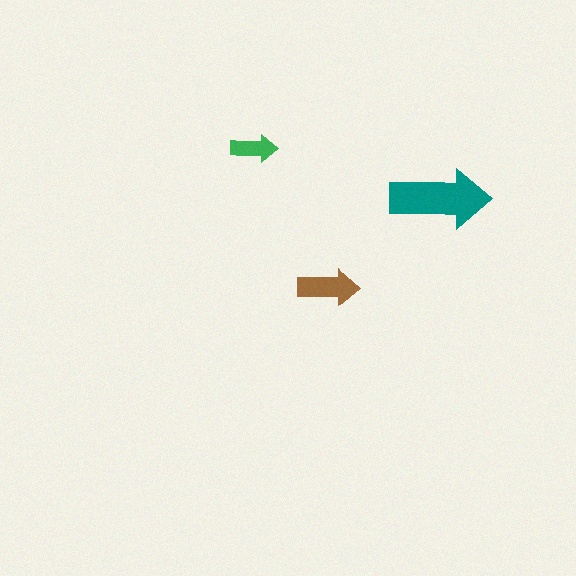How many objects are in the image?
There are 3 objects in the image.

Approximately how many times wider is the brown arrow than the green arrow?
About 1.5 times wider.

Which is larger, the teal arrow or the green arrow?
The teal one.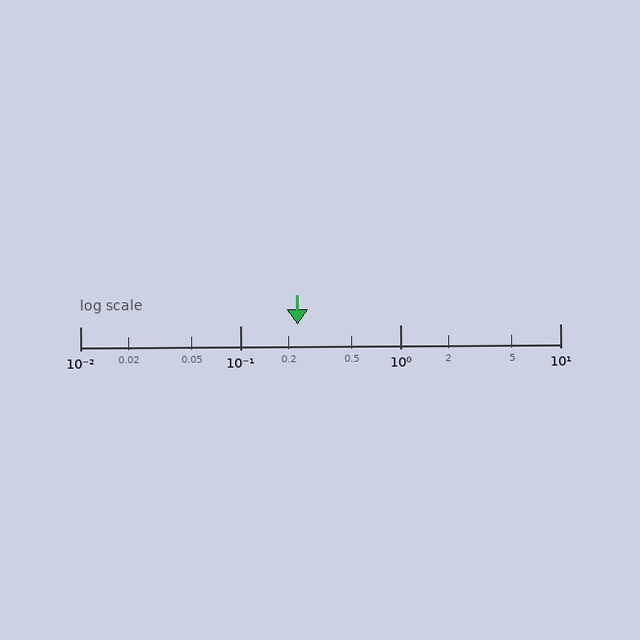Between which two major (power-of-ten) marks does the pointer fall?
The pointer is between 0.1 and 1.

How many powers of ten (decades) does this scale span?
The scale spans 3 decades, from 0.01 to 10.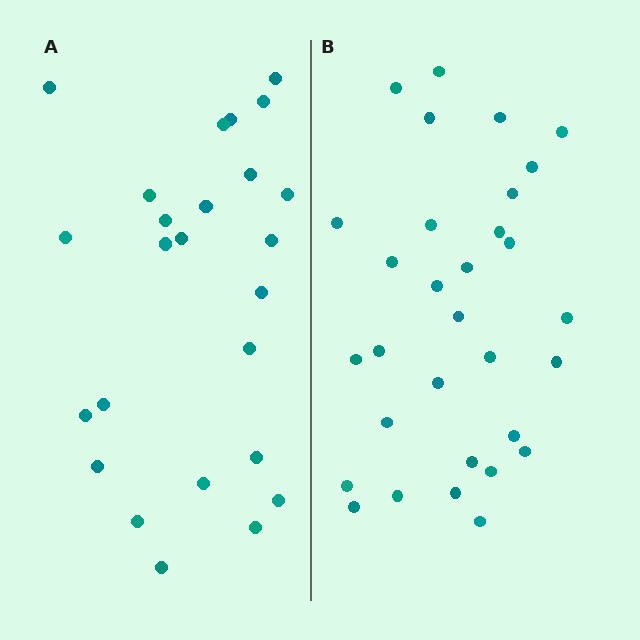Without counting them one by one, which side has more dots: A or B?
Region B (the right region) has more dots.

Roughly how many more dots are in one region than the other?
Region B has about 6 more dots than region A.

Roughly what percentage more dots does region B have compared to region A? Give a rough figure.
About 25% more.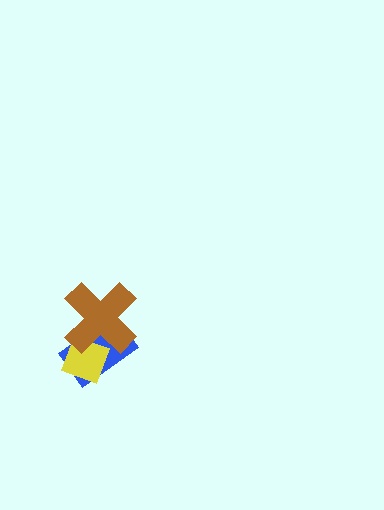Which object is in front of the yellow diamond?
The brown cross is in front of the yellow diamond.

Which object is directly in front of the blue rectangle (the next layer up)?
The yellow diamond is directly in front of the blue rectangle.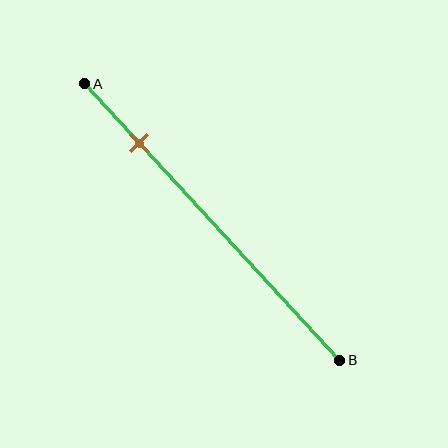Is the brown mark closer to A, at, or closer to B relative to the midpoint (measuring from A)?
The brown mark is closer to point A than the midpoint of segment AB.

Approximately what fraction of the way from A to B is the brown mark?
The brown mark is approximately 20% of the way from A to B.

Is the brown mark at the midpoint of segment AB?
No, the mark is at about 20% from A, not at the 50% midpoint.